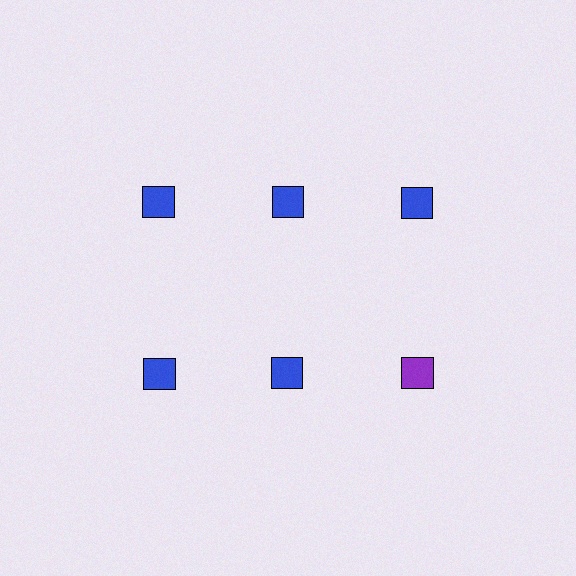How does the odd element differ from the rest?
It has a different color: purple instead of blue.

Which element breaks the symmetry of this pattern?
The purple square in the second row, center column breaks the symmetry. All other shapes are blue squares.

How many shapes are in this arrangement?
There are 6 shapes arranged in a grid pattern.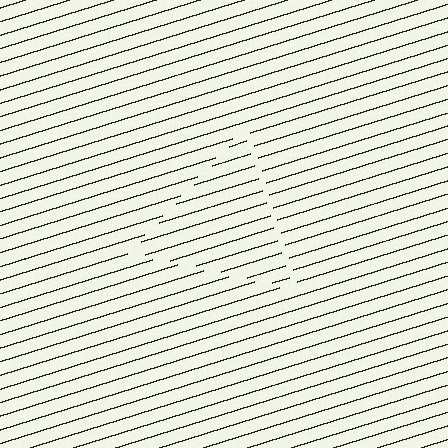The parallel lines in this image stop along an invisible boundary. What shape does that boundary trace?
An illusory triangle. The interior of the shape contains the same grating, shifted by half a period — the contour is defined by the phase discontinuity where line-ends from the inner and outer gratings abut.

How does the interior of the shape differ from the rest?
The interior of the shape contains the same grating, shifted by half a period — the contour is defined by the phase discontinuity where line-ends from the inner and outer gratings abut.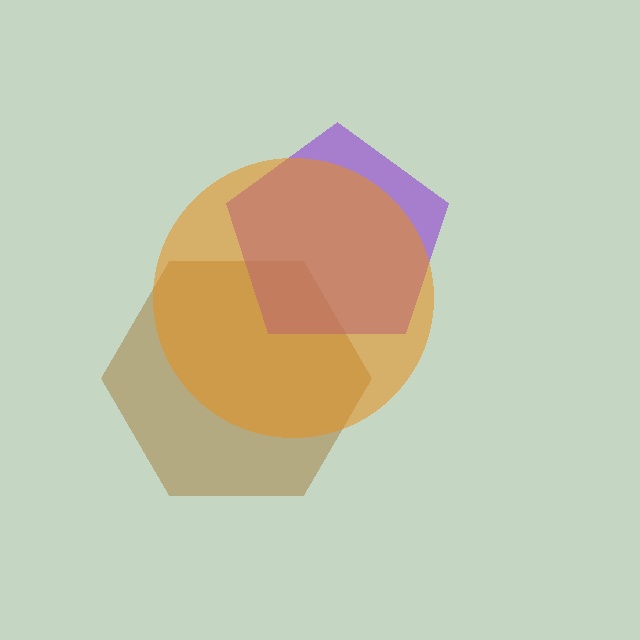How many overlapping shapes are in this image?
There are 3 overlapping shapes in the image.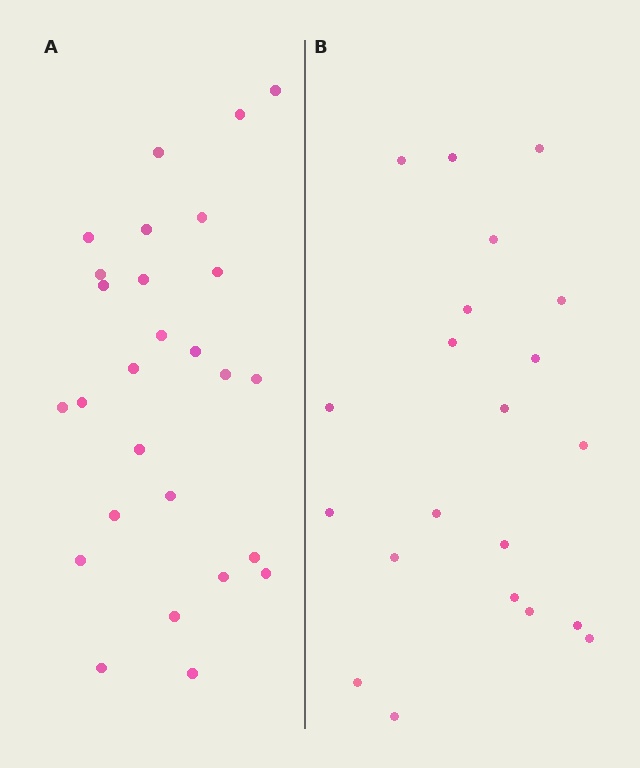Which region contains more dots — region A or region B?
Region A (the left region) has more dots.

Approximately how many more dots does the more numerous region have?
Region A has about 6 more dots than region B.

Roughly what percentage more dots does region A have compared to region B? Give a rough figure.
About 30% more.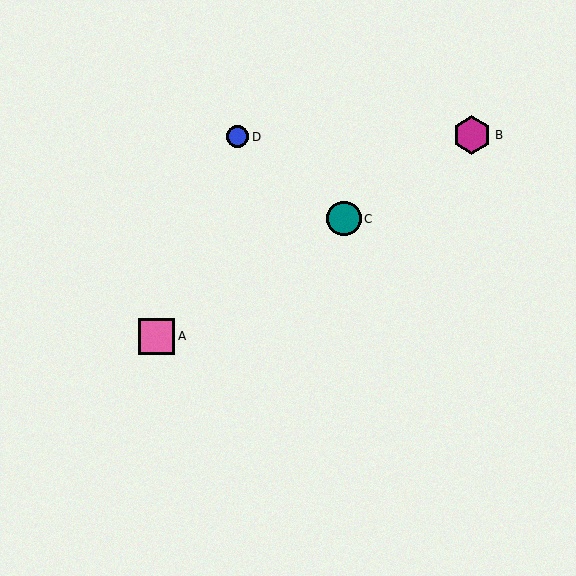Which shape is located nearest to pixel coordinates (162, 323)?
The pink square (labeled A) at (157, 336) is nearest to that location.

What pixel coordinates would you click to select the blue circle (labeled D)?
Click at (238, 137) to select the blue circle D.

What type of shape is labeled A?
Shape A is a pink square.